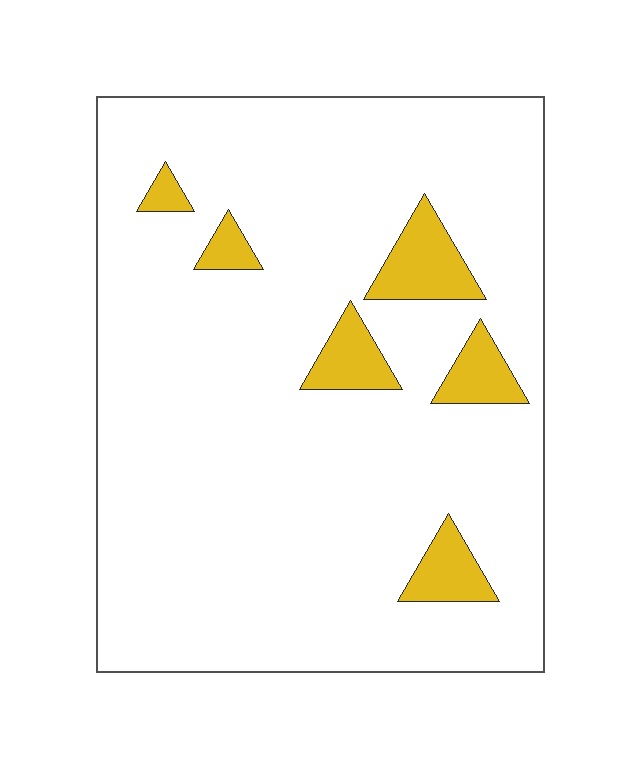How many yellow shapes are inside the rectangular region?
6.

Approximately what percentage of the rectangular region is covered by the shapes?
Approximately 10%.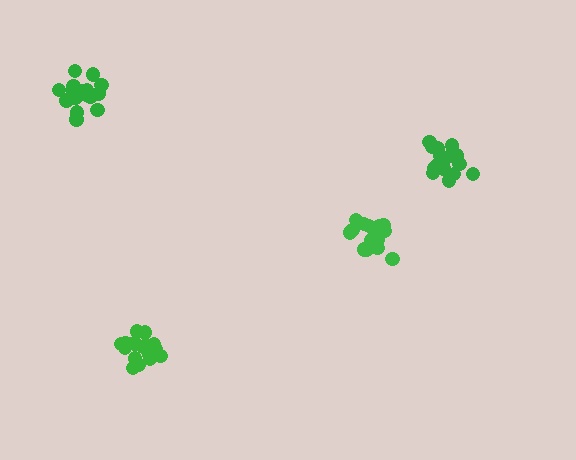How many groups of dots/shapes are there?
There are 4 groups.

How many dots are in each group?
Group 1: 17 dots, Group 2: 20 dots, Group 3: 19 dots, Group 4: 20 dots (76 total).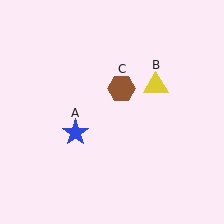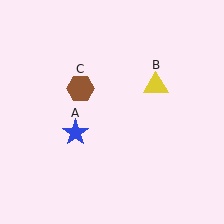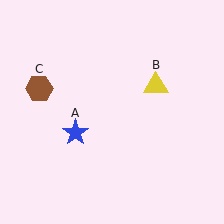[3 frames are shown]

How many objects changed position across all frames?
1 object changed position: brown hexagon (object C).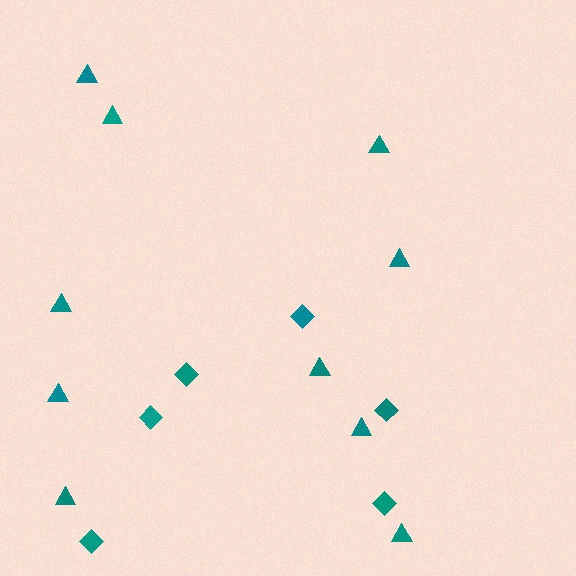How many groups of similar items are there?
There are 2 groups: one group of triangles (10) and one group of diamonds (6).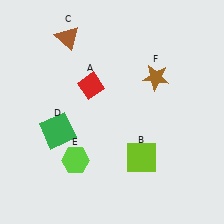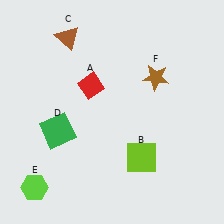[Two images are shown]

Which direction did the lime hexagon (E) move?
The lime hexagon (E) moved left.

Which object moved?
The lime hexagon (E) moved left.